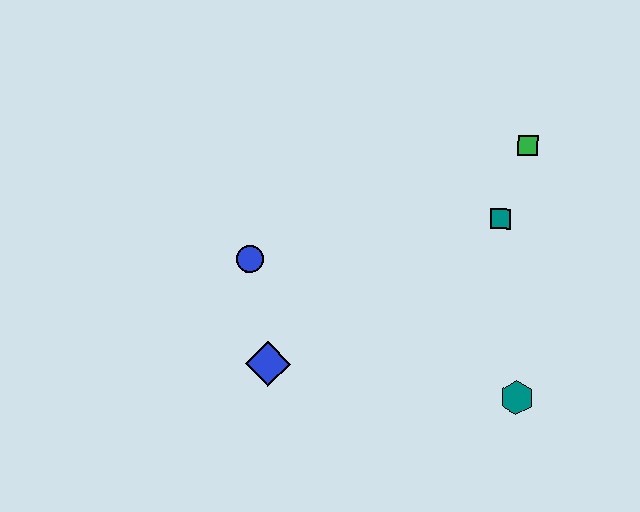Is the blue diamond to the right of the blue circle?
Yes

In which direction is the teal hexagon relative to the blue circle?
The teal hexagon is to the right of the blue circle.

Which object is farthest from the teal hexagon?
The blue circle is farthest from the teal hexagon.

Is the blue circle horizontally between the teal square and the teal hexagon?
No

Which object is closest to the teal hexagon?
The teal square is closest to the teal hexagon.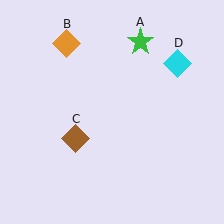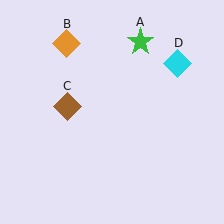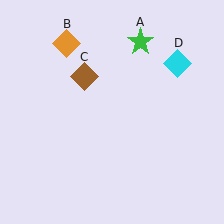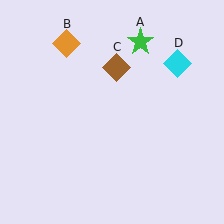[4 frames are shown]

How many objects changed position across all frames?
1 object changed position: brown diamond (object C).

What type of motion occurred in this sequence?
The brown diamond (object C) rotated clockwise around the center of the scene.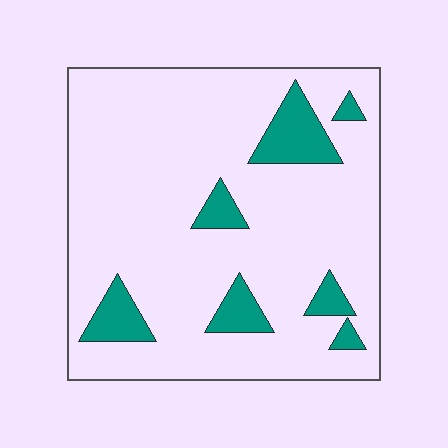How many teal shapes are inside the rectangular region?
7.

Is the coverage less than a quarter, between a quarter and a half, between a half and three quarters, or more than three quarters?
Less than a quarter.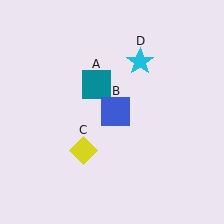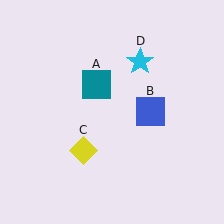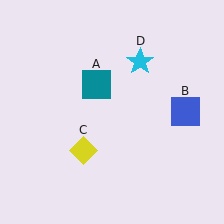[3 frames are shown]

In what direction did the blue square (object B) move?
The blue square (object B) moved right.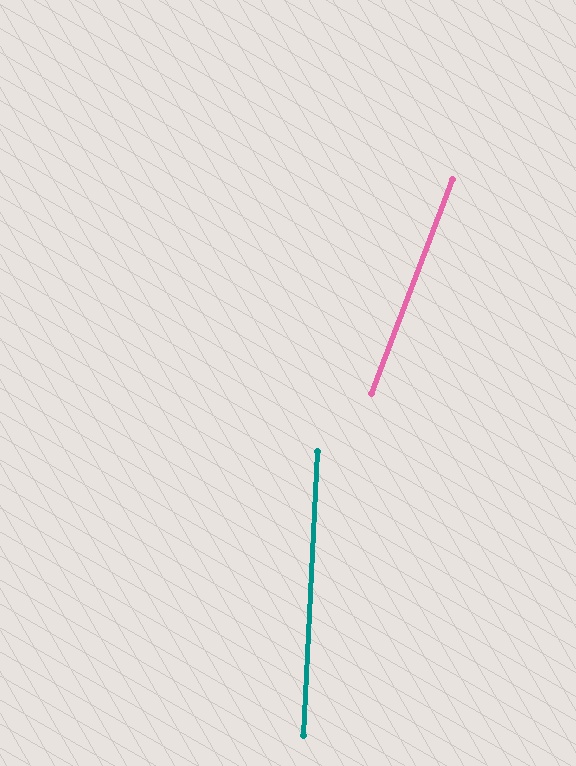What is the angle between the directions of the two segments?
Approximately 18 degrees.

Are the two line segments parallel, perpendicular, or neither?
Neither parallel nor perpendicular — they differ by about 18°.